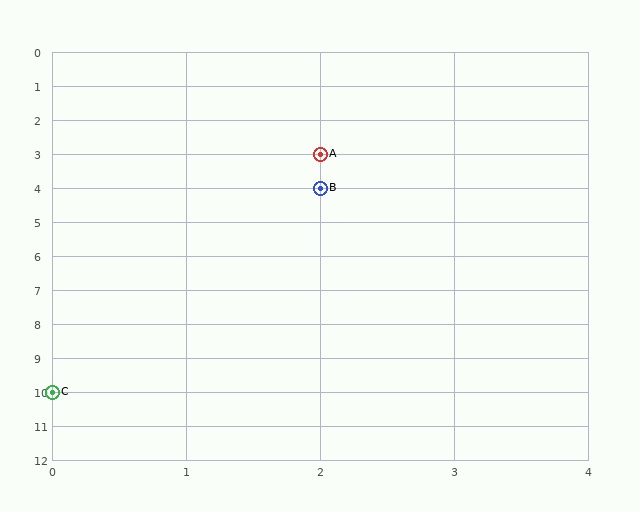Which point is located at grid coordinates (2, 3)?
Point A is at (2, 3).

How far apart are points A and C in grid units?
Points A and C are 2 columns and 7 rows apart (about 7.3 grid units diagonally).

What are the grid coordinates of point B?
Point B is at grid coordinates (2, 4).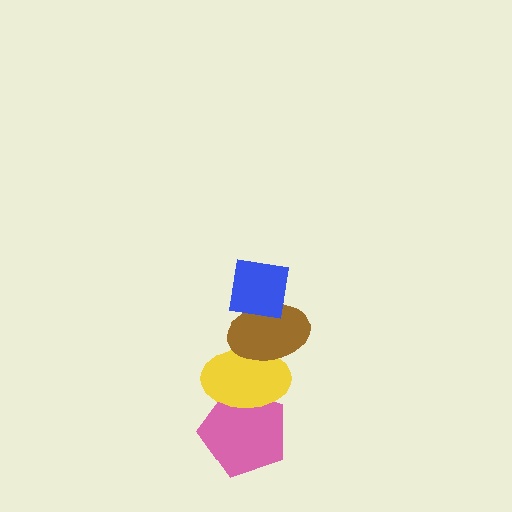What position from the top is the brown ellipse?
The brown ellipse is 2nd from the top.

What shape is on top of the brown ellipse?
The blue square is on top of the brown ellipse.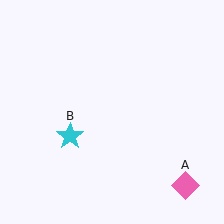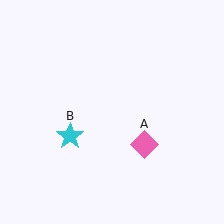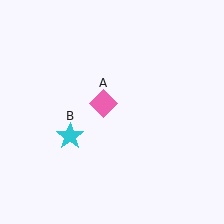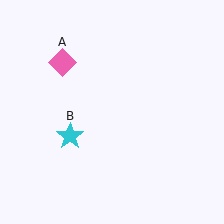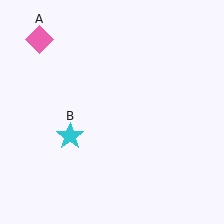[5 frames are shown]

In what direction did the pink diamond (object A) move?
The pink diamond (object A) moved up and to the left.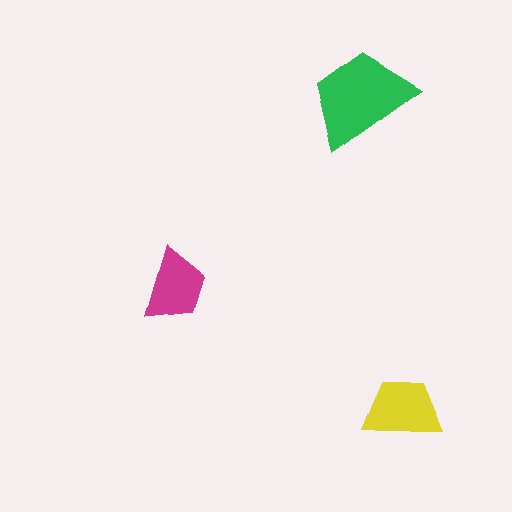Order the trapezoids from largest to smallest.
the green one, the yellow one, the magenta one.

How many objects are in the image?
There are 3 objects in the image.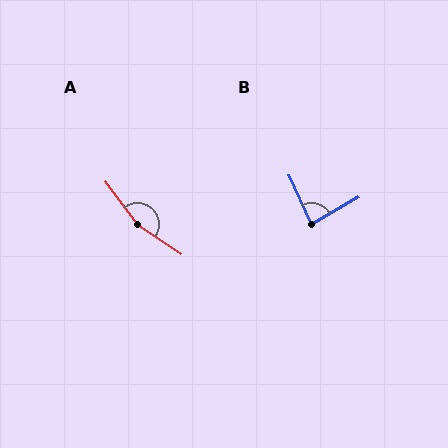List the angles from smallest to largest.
B (85°), A (160°).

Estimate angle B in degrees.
Approximately 85 degrees.